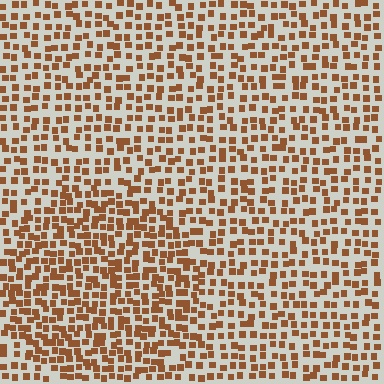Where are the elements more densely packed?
The elements are more densely packed inside the circle boundary.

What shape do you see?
I see a circle.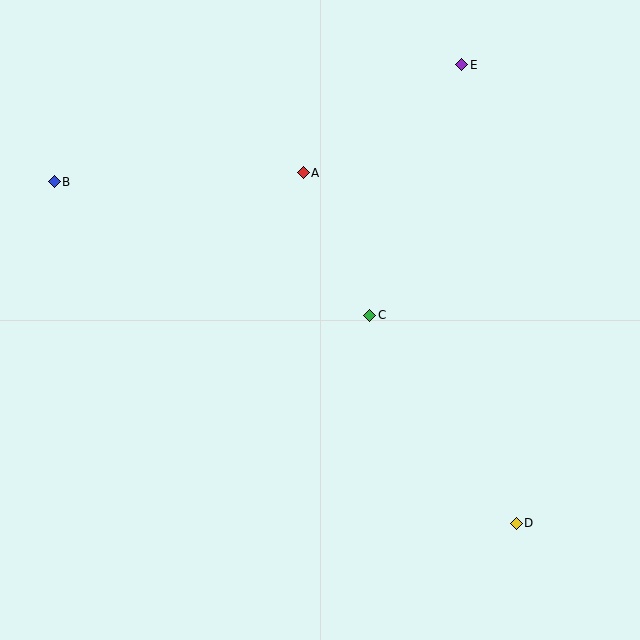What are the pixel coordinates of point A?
Point A is at (303, 173).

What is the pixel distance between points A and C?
The distance between A and C is 157 pixels.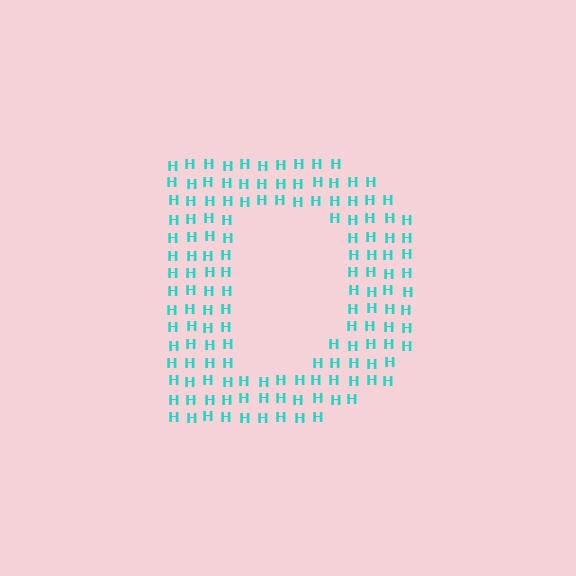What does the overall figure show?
The overall figure shows the letter D.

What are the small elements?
The small elements are letter H's.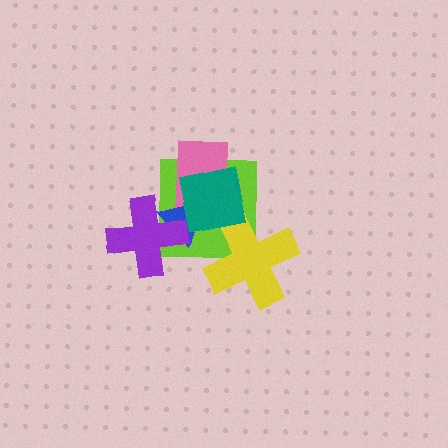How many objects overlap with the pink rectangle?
3 objects overlap with the pink rectangle.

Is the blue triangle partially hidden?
Yes, it is partially covered by another shape.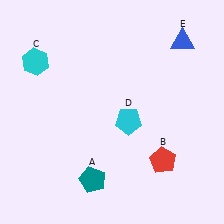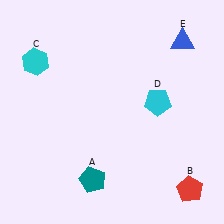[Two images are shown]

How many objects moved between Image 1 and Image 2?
2 objects moved between the two images.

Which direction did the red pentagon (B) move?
The red pentagon (B) moved down.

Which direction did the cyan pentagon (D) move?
The cyan pentagon (D) moved right.